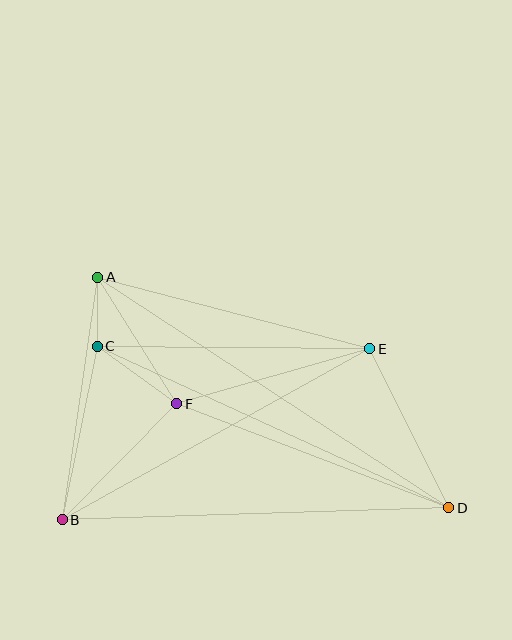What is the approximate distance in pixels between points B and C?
The distance between B and C is approximately 177 pixels.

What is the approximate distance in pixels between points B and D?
The distance between B and D is approximately 387 pixels.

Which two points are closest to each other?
Points A and C are closest to each other.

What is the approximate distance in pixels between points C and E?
The distance between C and E is approximately 273 pixels.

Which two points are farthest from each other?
Points A and D are farthest from each other.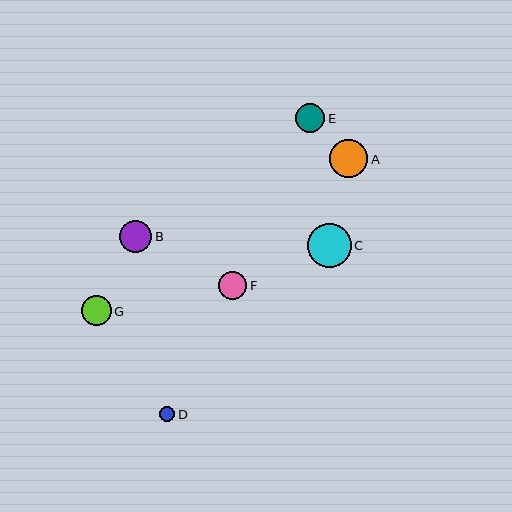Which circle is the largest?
Circle C is the largest with a size of approximately 44 pixels.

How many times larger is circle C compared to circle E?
Circle C is approximately 1.5 times the size of circle E.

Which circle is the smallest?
Circle D is the smallest with a size of approximately 15 pixels.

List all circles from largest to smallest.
From largest to smallest: C, A, B, G, E, F, D.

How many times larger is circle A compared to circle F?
Circle A is approximately 1.4 times the size of circle F.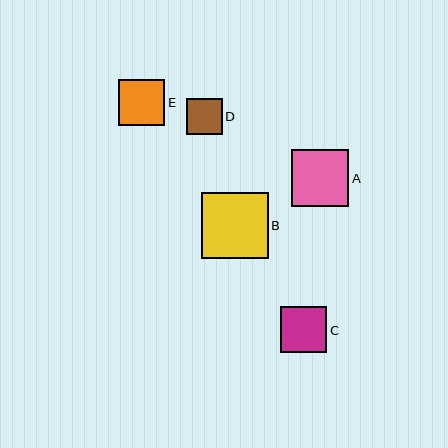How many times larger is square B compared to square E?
Square B is approximately 1.5 times the size of square E.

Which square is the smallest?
Square D is the smallest with a size of approximately 36 pixels.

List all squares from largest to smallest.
From largest to smallest: B, A, C, E, D.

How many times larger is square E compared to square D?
Square E is approximately 1.3 times the size of square D.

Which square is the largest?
Square B is the largest with a size of approximately 66 pixels.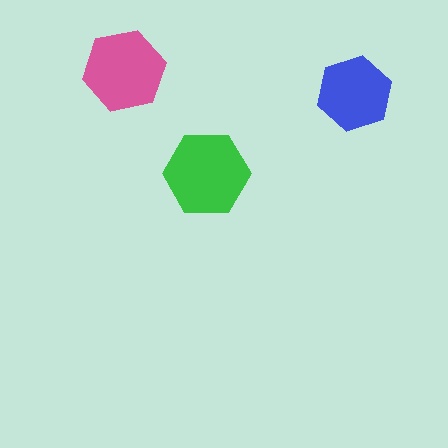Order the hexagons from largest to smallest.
the green one, the pink one, the blue one.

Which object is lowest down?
The green hexagon is bottommost.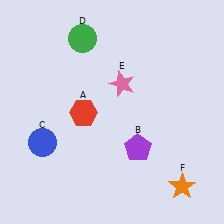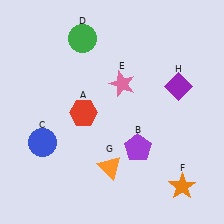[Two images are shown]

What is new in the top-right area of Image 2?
A purple diamond (H) was added in the top-right area of Image 2.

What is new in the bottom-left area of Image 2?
An orange triangle (G) was added in the bottom-left area of Image 2.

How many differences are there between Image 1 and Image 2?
There are 2 differences between the two images.